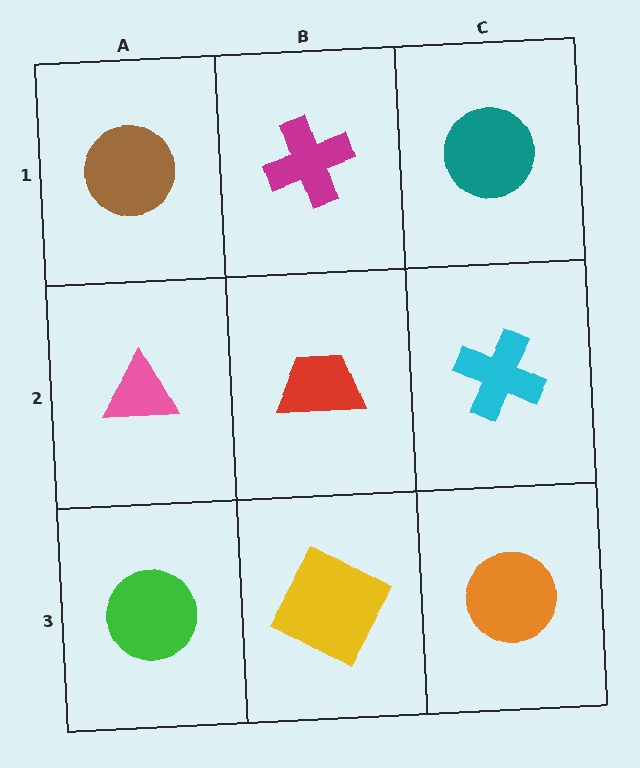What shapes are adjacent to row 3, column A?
A pink triangle (row 2, column A), a yellow square (row 3, column B).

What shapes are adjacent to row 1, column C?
A cyan cross (row 2, column C), a magenta cross (row 1, column B).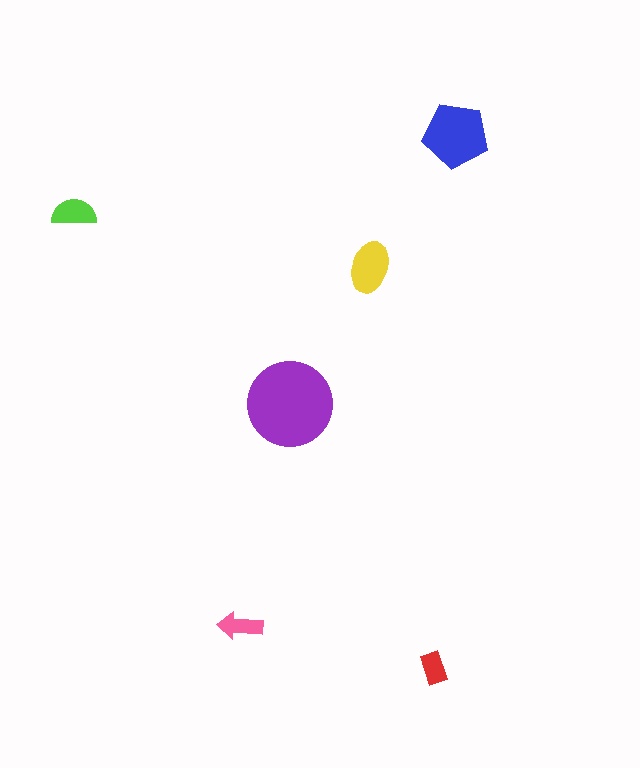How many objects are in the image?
There are 6 objects in the image.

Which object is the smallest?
The red rectangle.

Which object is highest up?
The blue pentagon is topmost.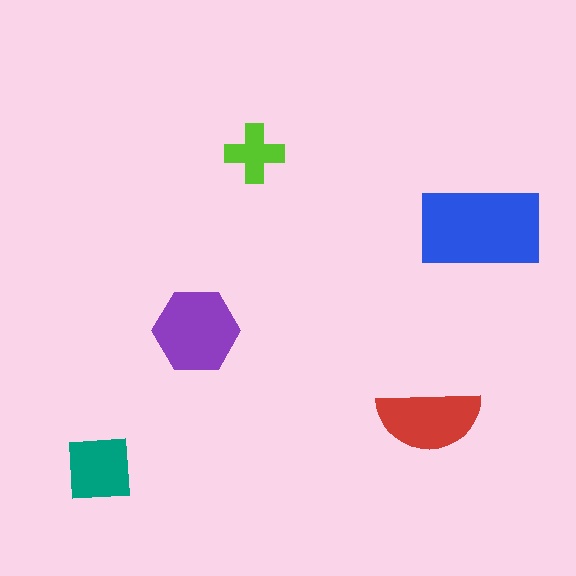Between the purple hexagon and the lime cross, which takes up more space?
The purple hexagon.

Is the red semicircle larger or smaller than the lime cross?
Larger.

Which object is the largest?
The blue rectangle.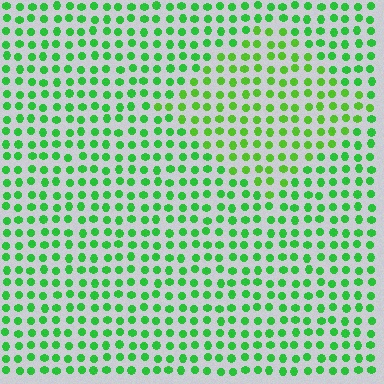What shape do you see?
I see a diamond.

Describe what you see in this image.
The image is filled with small green elements in a uniform arrangement. A diamond-shaped region is visible where the elements are tinted to a slightly different hue, forming a subtle color boundary.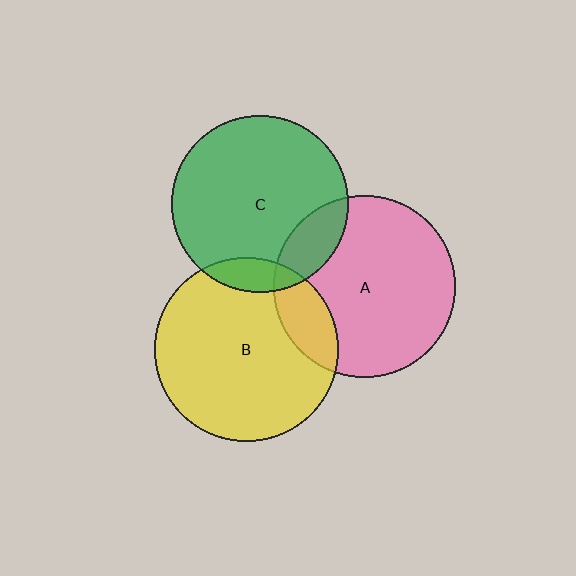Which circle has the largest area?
Circle B (yellow).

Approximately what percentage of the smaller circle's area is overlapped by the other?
Approximately 15%.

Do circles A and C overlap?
Yes.